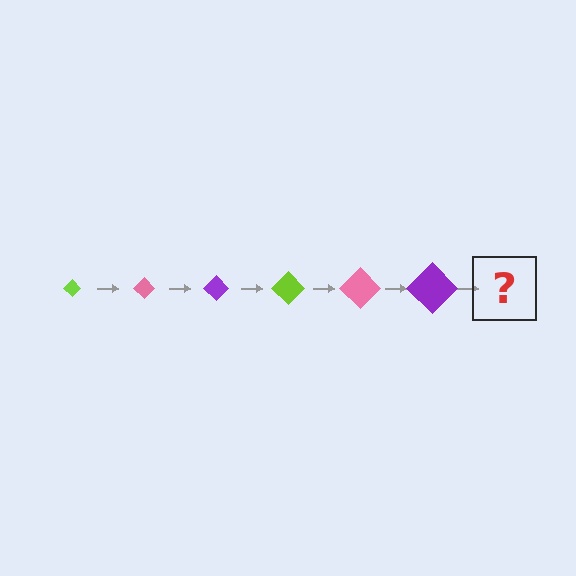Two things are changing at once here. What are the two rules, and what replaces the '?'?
The two rules are that the diamond grows larger each step and the color cycles through lime, pink, and purple. The '?' should be a lime diamond, larger than the previous one.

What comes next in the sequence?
The next element should be a lime diamond, larger than the previous one.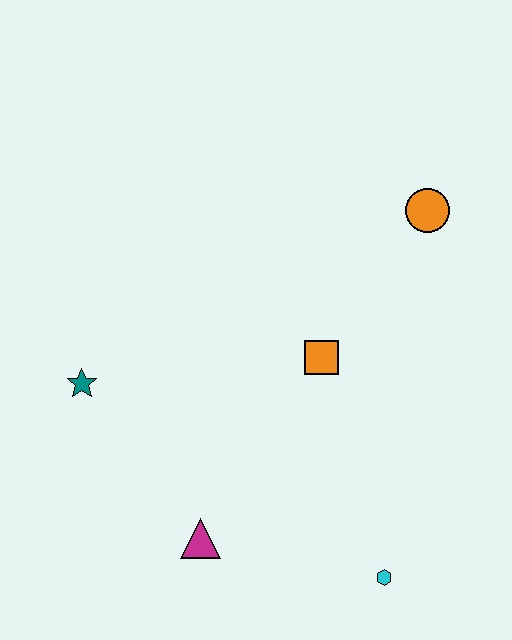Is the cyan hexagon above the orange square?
No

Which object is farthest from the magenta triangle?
The orange circle is farthest from the magenta triangle.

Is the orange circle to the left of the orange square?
No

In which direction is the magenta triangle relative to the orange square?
The magenta triangle is below the orange square.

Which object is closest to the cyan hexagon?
The magenta triangle is closest to the cyan hexagon.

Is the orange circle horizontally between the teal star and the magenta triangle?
No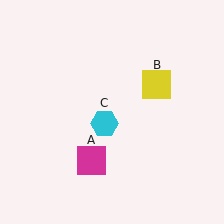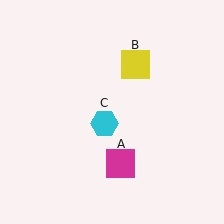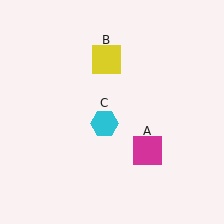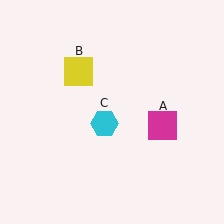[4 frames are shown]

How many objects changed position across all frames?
2 objects changed position: magenta square (object A), yellow square (object B).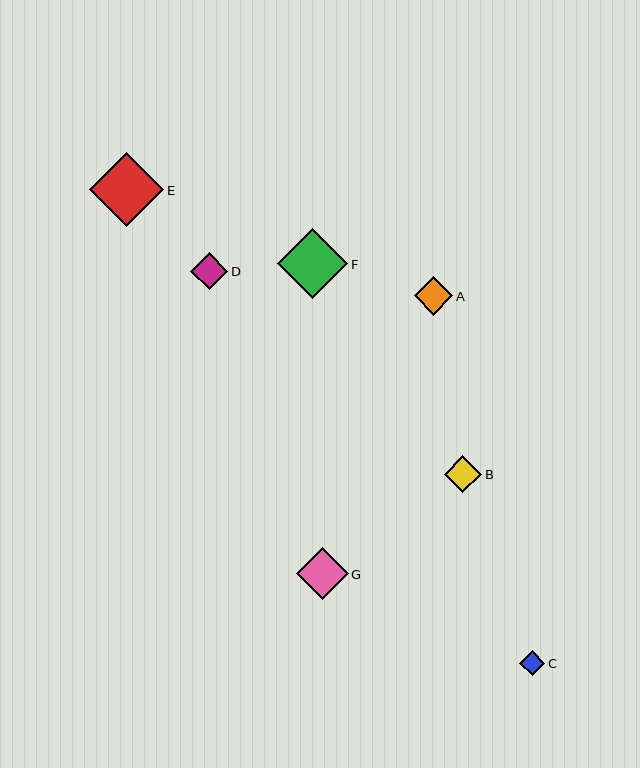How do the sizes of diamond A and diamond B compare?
Diamond A and diamond B are approximately the same size.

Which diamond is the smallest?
Diamond C is the smallest with a size of approximately 25 pixels.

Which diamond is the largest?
Diamond E is the largest with a size of approximately 74 pixels.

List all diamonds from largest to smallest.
From largest to smallest: E, F, G, A, B, D, C.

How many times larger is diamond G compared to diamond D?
Diamond G is approximately 1.4 times the size of diamond D.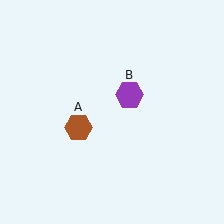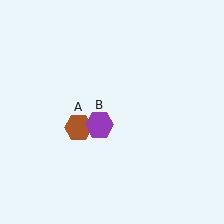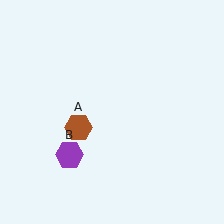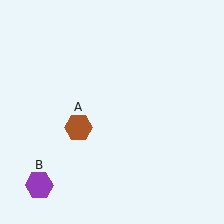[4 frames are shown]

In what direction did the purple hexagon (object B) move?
The purple hexagon (object B) moved down and to the left.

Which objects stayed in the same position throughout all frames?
Brown hexagon (object A) remained stationary.